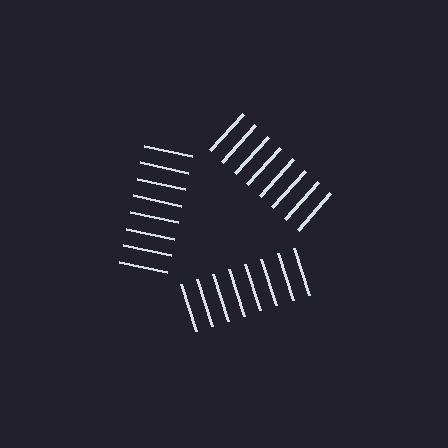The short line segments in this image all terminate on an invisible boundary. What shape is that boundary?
An illusory triangle — the line segments terminate on its edges but no continuous stroke is drawn.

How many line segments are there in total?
24 — 8 along each of the 3 edges.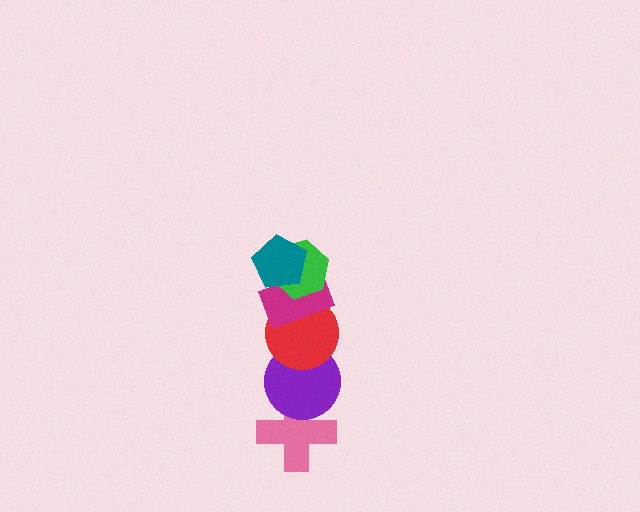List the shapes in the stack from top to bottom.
From top to bottom: the teal pentagon, the green hexagon, the magenta rectangle, the red circle, the purple circle, the pink cross.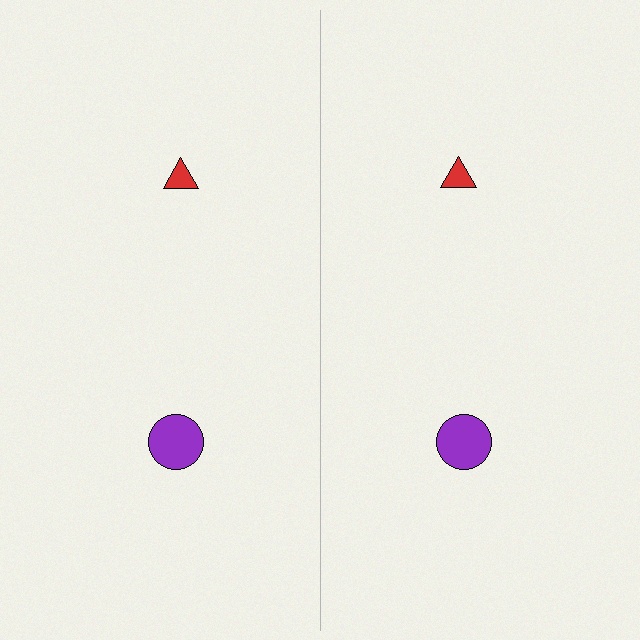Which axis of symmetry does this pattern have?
The pattern has a vertical axis of symmetry running through the center of the image.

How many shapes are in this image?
There are 4 shapes in this image.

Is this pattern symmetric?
Yes, this pattern has bilateral (reflection) symmetry.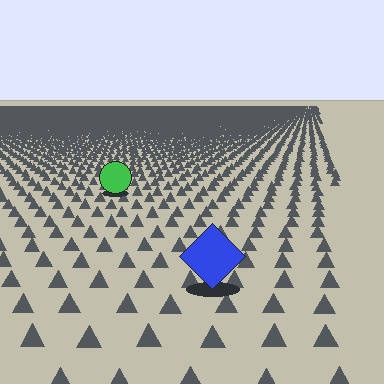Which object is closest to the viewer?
The blue diamond is closest. The texture marks near it are larger and more spread out.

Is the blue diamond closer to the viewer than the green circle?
Yes. The blue diamond is closer — you can tell from the texture gradient: the ground texture is coarser near it.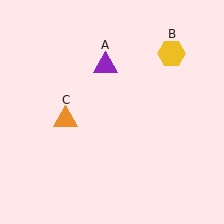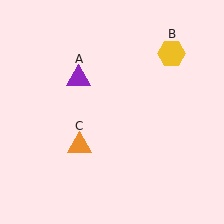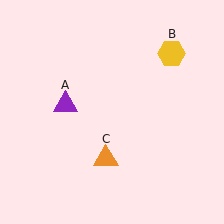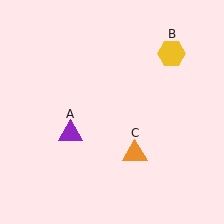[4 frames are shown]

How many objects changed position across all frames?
2 objects changed position: purple triangle (object A), orange triangle (object C).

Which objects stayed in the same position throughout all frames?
Yellow hexagon (object B) remained stationary.